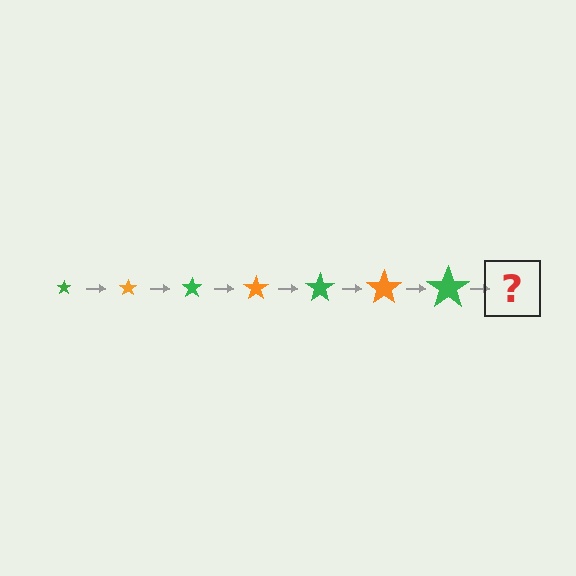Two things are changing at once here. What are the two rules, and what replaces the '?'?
The two rules are that the star grows larger each step and the color cycles through green and orange. The '?' should be an orange star, larger than the previous one.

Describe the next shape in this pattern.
It should be an orange star, larger than the previous one.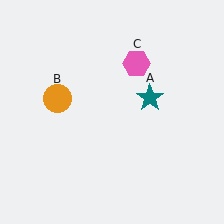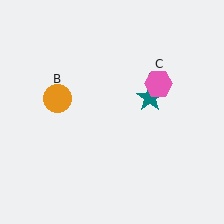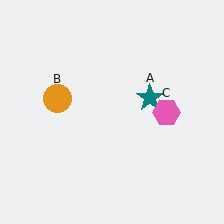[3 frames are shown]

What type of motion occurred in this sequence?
The pink hexagon (object C) rotated clockwise around the center of the scene.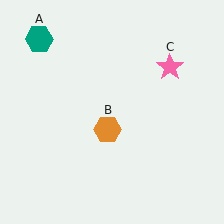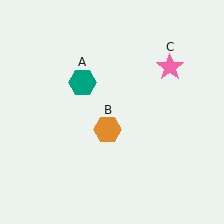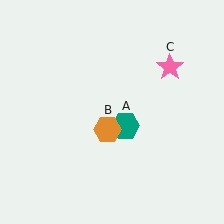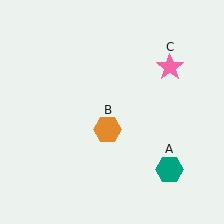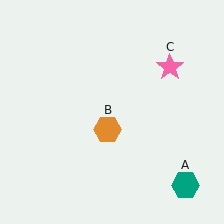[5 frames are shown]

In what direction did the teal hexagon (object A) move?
The teal hexagon (object A) moved down and to the right.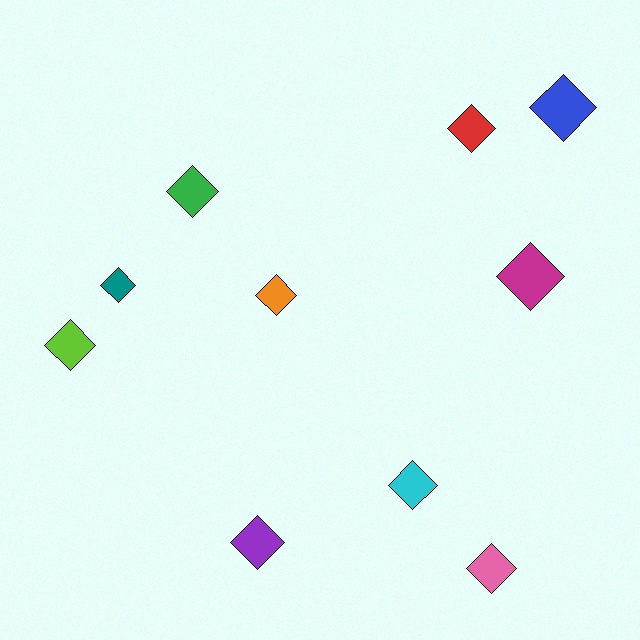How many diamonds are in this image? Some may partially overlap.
There are 10 diamonds.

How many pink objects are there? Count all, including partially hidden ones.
There is 1 pink object.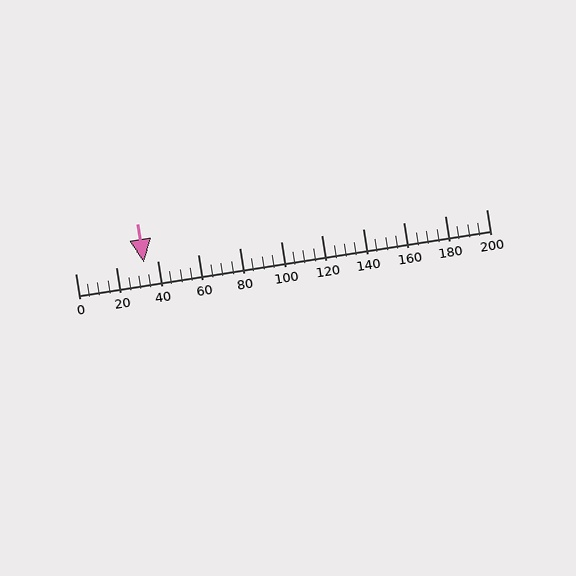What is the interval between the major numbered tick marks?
The major tick marks are spaced 20 units apart.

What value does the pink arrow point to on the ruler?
The pink arrow points to approximately 33.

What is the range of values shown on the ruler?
The ruler shows values from 0 to 200.